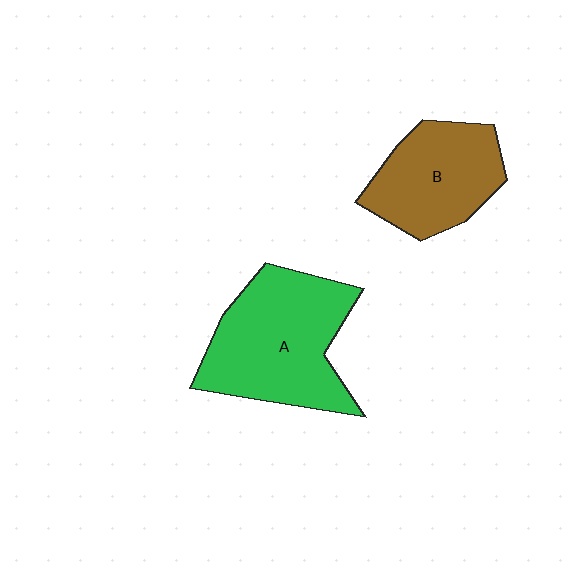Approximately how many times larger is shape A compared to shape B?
Approximately 1.4 times.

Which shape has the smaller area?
Shape B (brown).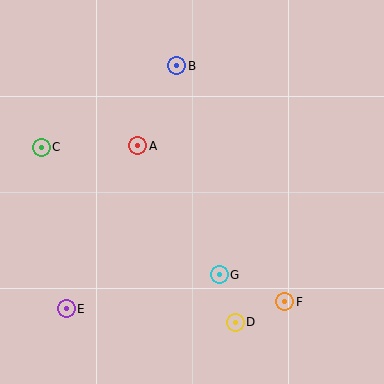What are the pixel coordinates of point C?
Point C is at (41, 147).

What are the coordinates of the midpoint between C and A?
The midpoint between C and A is at (90, 147).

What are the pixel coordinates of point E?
Point E is at (66, 309).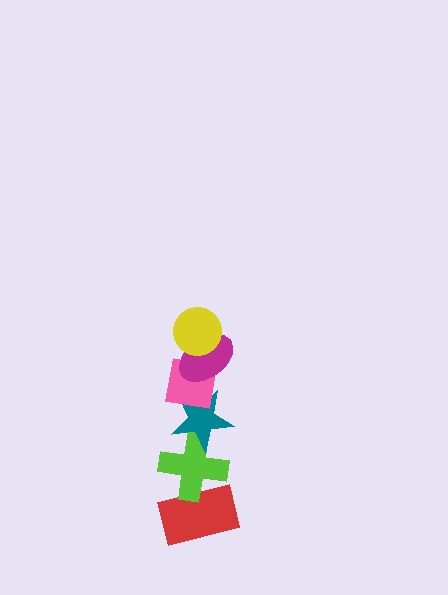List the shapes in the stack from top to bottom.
From top to bottom: the yellow circle, the magenta ellipse, the pink square, the teal star, the lime cross, the red rectangle.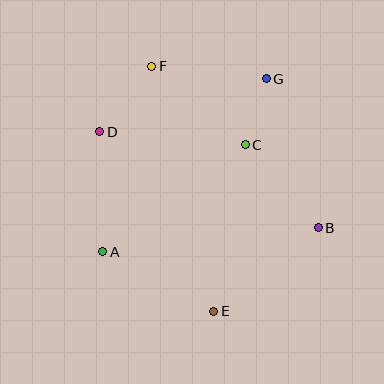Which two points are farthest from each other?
Points E and F are farthest from each other.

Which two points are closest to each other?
Points C and G are closest to each other.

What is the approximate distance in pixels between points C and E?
The distance between C and E is approximately 170 pixels.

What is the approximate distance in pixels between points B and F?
The distance between B and F is approximately 232 pixels.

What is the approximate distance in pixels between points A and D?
The distance between A and D is approximately 120 pixels.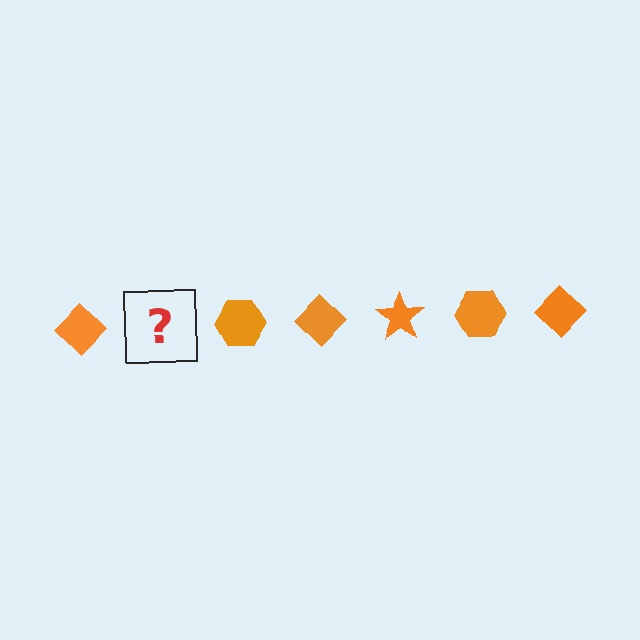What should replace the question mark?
The question mark should be replaced with an orange star.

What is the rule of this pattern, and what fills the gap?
The rule is that the pattern cycles through diamond, star, hexagon shapes in orange. The gap should be filled with an orange star.